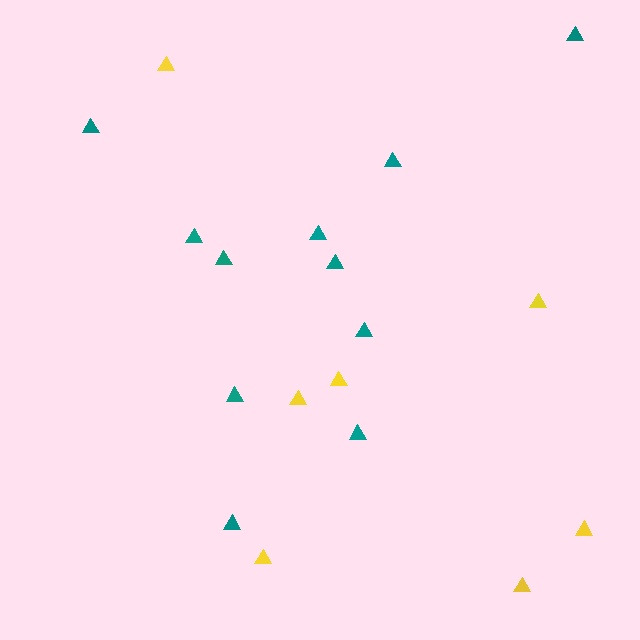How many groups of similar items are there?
There are 2 groups: one group of yellow triangles (7) and one group of teal triangles (11).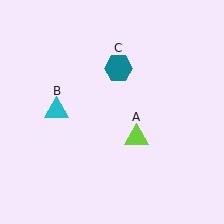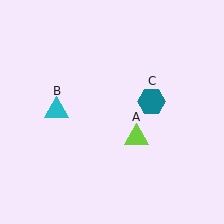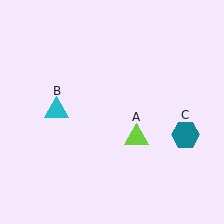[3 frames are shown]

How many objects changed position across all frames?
1 object changed position: teal hexagon (object C).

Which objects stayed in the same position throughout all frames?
Lime triangle (object A) and cyan triangle (object B) remained stationary.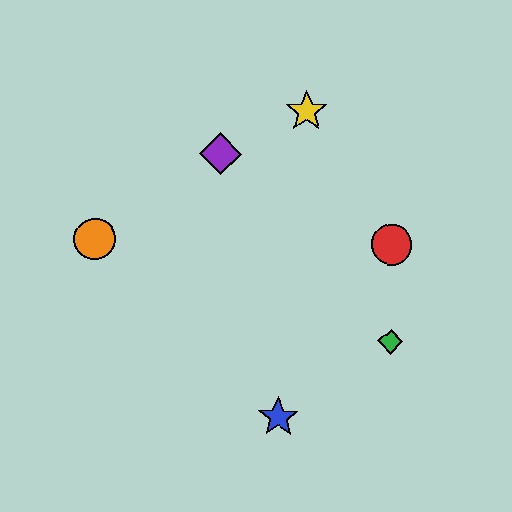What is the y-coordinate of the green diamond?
The green diamond is at y≈341.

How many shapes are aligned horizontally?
2 shapes (the red circle, the orange circle) are aligned horizontally.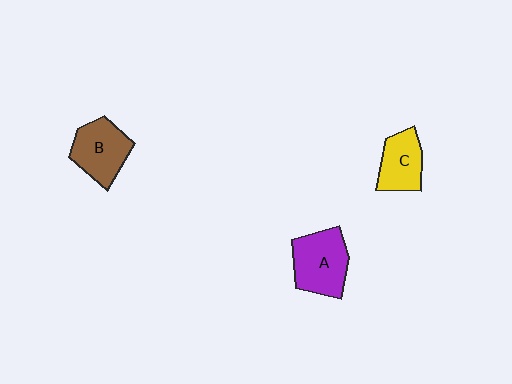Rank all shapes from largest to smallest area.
From largest to smallest: A (purple), B (brown), C (yellow).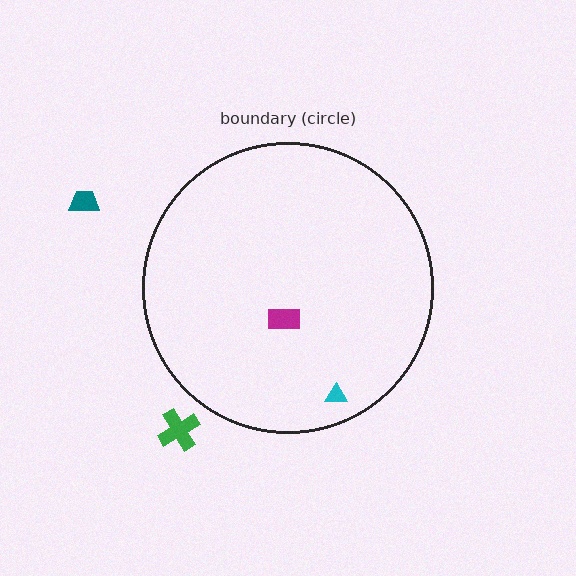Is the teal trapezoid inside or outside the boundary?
Outside.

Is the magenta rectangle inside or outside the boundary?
Inside.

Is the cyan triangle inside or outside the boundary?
Inside.